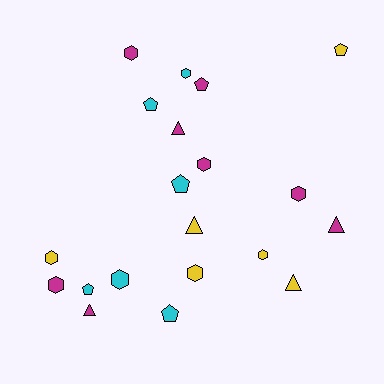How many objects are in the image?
There are 20 objects.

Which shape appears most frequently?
Hexagon, with 9 objects.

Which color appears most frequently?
Magenta, with 8 objects.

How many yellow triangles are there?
There are 2 yellow triangles.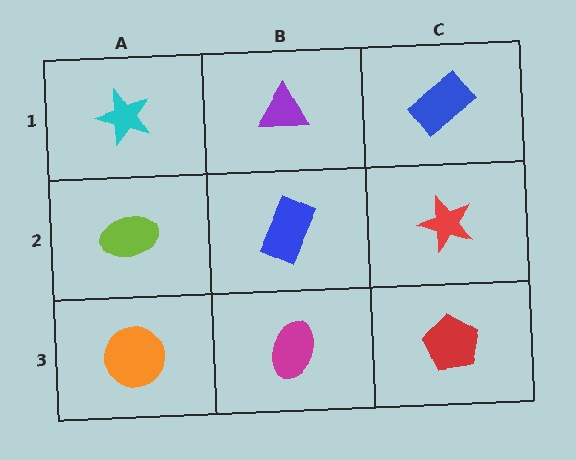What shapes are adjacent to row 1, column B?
A blue rectangle (row 2, column B), a cyan star (row 1, column A), a blue rectangle (row 1, column C).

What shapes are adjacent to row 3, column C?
A red star (row 2, column C), a magenta ellipse (row 3, column B).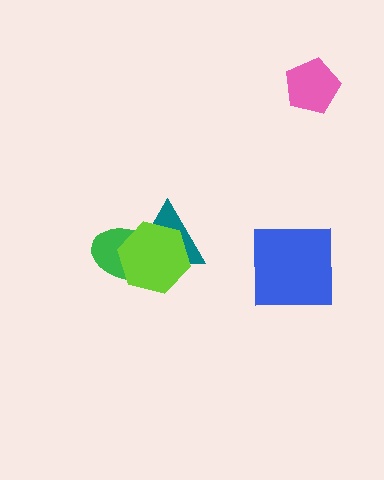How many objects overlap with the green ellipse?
2 objects overlap with the green ellipse.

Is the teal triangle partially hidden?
Yes, it is partially covered by another shape.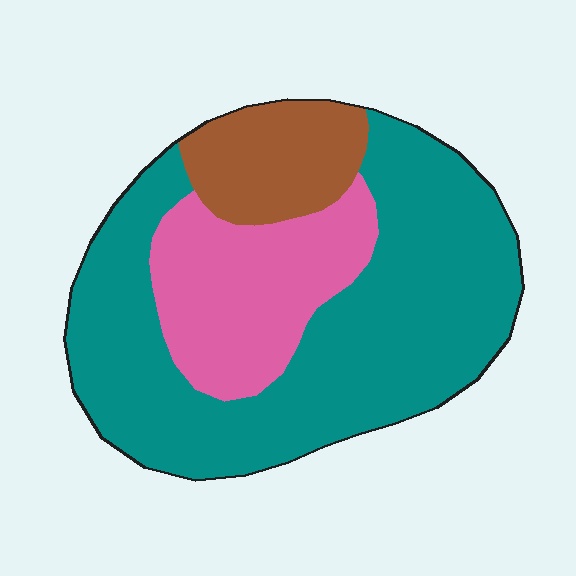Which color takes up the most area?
Teal, at roughly 60%.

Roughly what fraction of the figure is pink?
Pink covers 24% of the figure.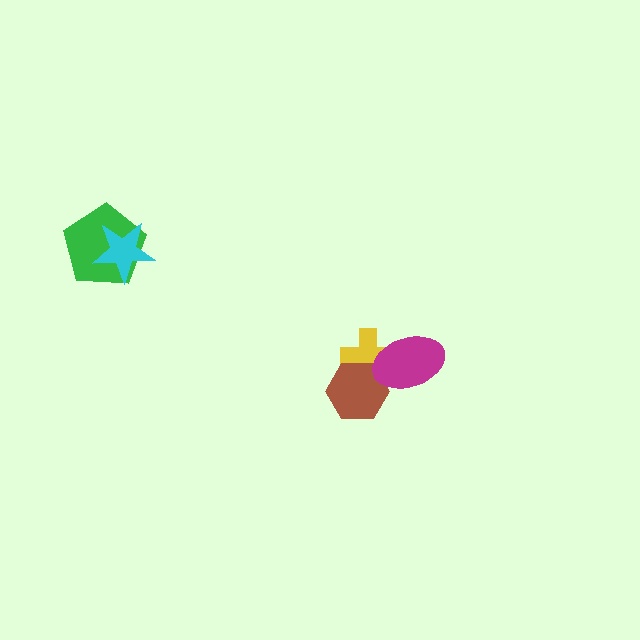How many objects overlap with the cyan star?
1 object overlaps with the cyan star.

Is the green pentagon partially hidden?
Yes, it is partially covered by another shape.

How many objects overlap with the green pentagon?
1 object overlaps with the green pentagon.